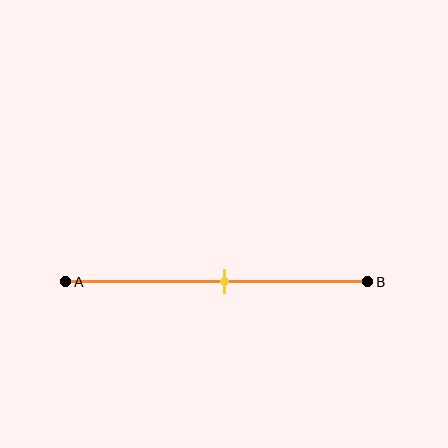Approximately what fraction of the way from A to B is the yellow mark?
The yellow mark is approximately 55% of the way from A to B.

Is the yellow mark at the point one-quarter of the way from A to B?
No, the mark is at about 55% from A, not at the 25% one-quarter point.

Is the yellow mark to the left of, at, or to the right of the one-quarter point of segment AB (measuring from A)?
The yellow mark is to the right of the one-quarter point of segment AB.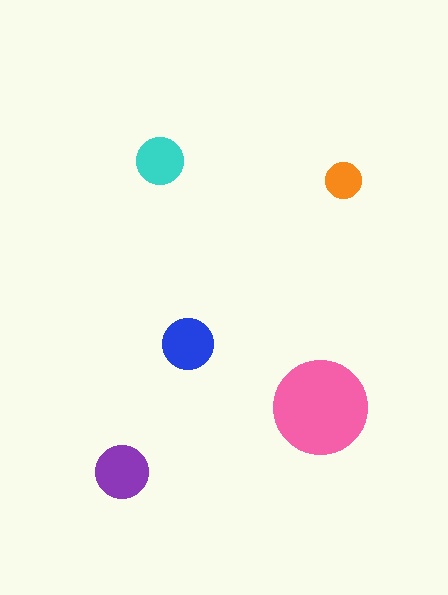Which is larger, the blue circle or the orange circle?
The blue one.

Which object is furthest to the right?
The orange circle is rightmost.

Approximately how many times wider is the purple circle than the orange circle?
About 1.5 times wider.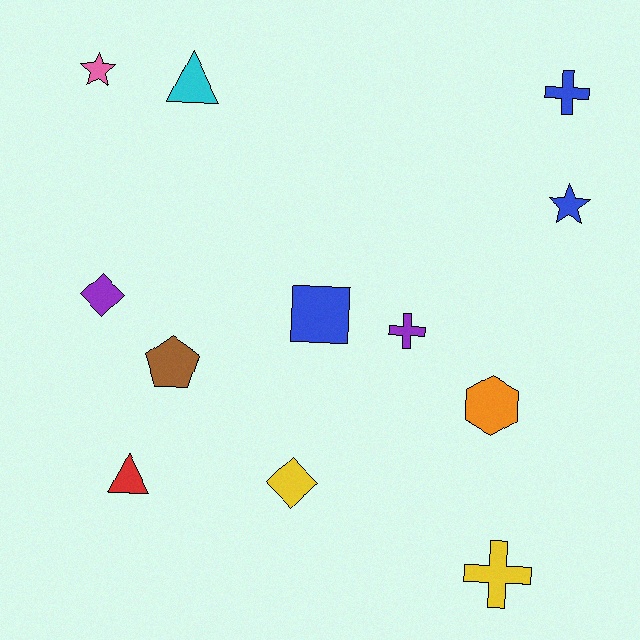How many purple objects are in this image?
There are 2 purple objects.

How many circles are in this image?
There are no circles.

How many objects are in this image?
There are 12 objects.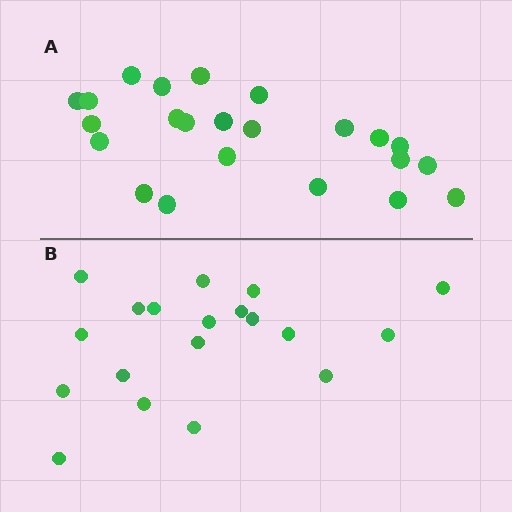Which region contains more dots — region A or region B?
Region A (the top region) has more dots.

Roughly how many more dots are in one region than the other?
Region A has about 4 more dots than region B.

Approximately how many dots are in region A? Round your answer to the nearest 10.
About 20 dots. (The exact count is 23, which rounds to 20.)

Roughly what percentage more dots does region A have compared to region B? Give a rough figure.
About 20% more.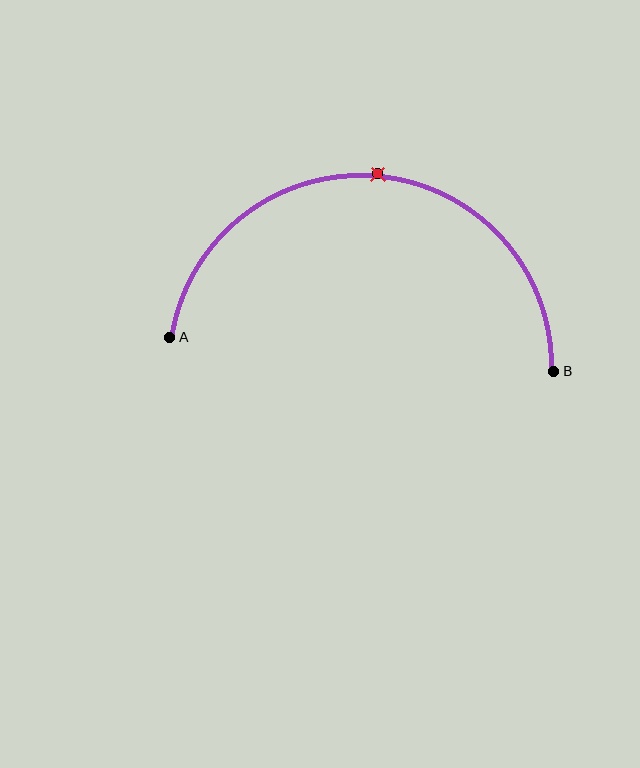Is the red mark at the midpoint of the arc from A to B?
Yes. The red mark lies on the arc at equal arc-length from both A and B — it is the arc midpoint.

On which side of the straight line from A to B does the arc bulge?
The arc bulges above the straight line connecting A and B.